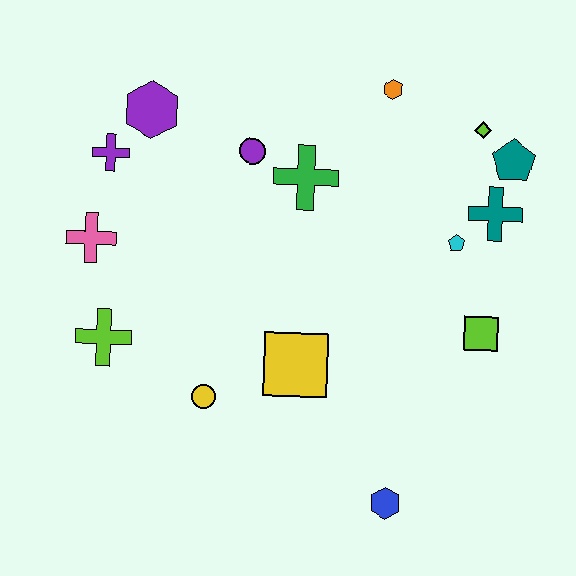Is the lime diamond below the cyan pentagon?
No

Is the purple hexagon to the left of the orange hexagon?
Yes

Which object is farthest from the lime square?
The purple cross is farthest from the lime square.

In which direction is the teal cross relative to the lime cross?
The teal cross is to the right of the lime cross.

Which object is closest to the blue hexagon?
The yellow square is closest to the blue hexagon.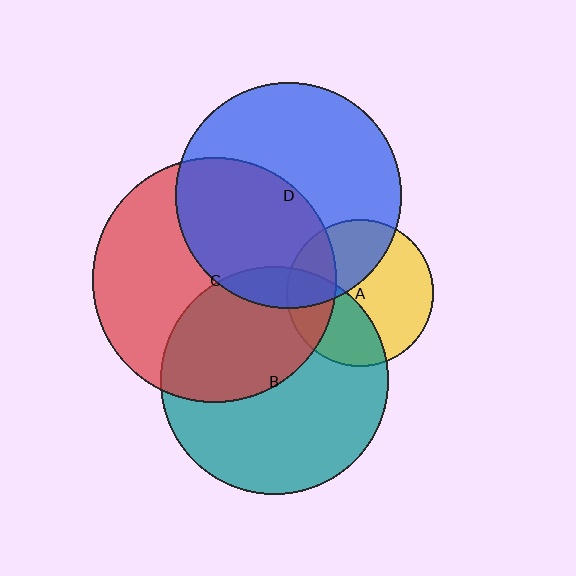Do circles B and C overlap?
Yes.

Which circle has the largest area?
Circle C (red).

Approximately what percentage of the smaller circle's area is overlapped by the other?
Approximately 40%.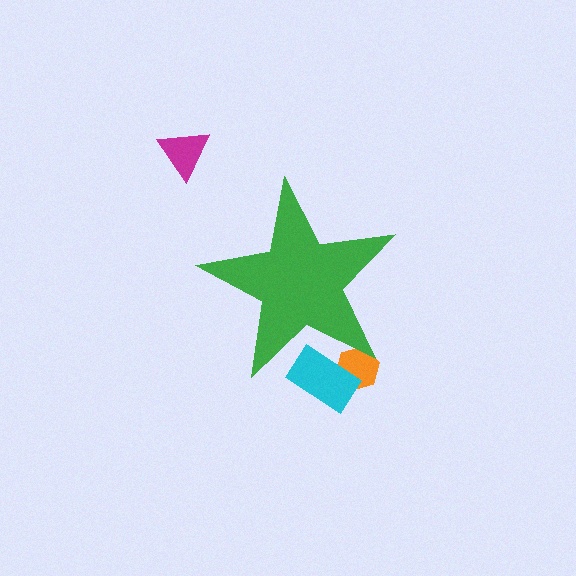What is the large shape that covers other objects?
A green star.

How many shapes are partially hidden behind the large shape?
2 shapes are partially hidden.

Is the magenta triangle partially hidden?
No, the magenta triangle is fully visible.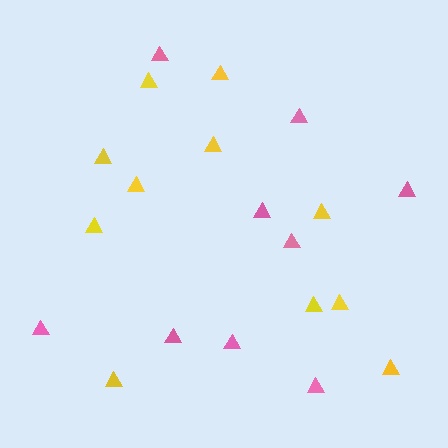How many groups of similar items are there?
There are 2 groups: one group of pink triangles (9) and one group of yellow triangles (11).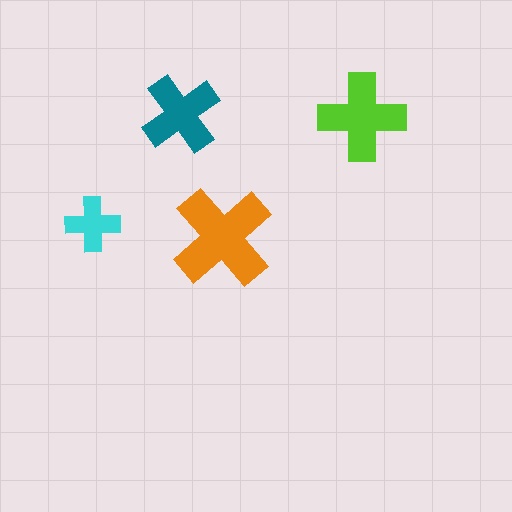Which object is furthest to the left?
The cyan cross is leftmost.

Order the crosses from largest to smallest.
the orange one, the lime one, the teal one, the cyan one.